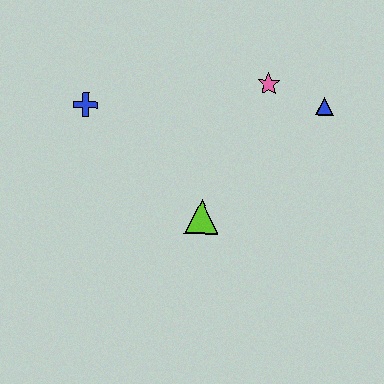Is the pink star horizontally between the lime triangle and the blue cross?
No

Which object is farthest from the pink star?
The blue cross is farthest from the pink star.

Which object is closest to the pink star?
The blue triangle is closest to the pink star.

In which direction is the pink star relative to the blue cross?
The pink star is to the right of the blue cross.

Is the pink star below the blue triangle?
No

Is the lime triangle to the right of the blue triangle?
No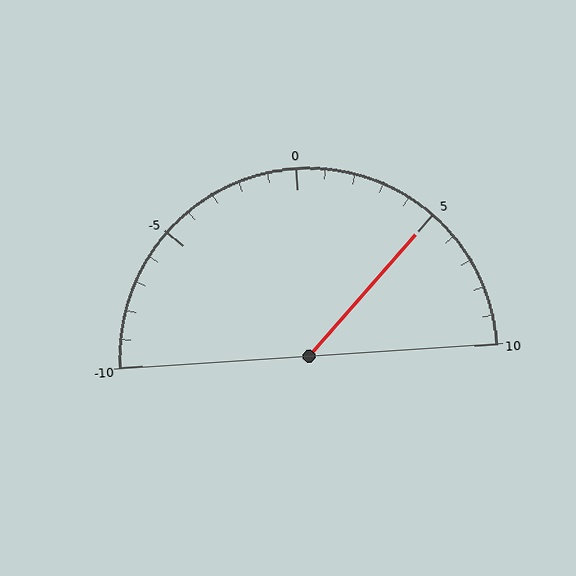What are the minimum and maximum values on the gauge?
The gauge ranges from -10 to 10.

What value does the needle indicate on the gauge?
The needle indicates approximately 5.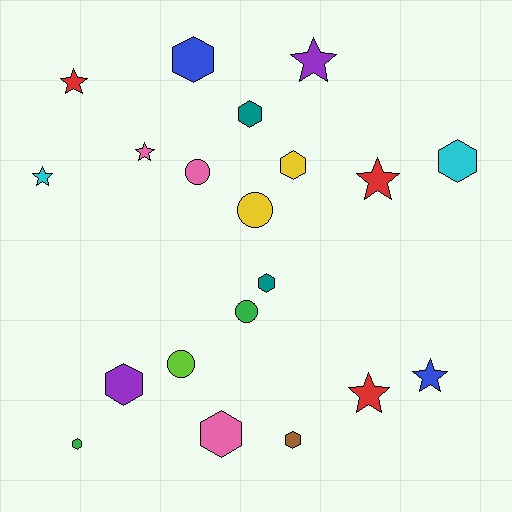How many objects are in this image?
There are 20 objects.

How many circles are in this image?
There are 4 circles.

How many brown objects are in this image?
There is 1 brown object.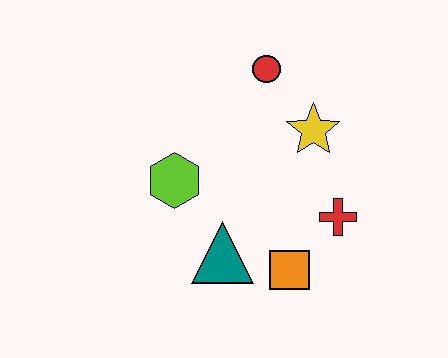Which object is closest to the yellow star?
The red circle is closest to the yellow star.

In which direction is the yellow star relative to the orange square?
The yellow star is above the orange square.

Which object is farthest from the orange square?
The red circle is farthest from the orange square.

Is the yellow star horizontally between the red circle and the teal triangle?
No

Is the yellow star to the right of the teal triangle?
Yes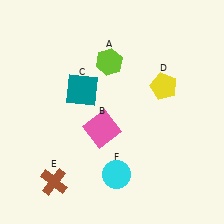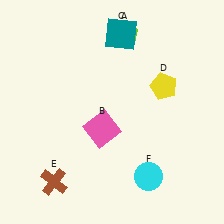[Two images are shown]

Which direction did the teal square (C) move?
The teal square (C) moved up.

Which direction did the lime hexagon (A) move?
The lime hexagon (A) moved up.